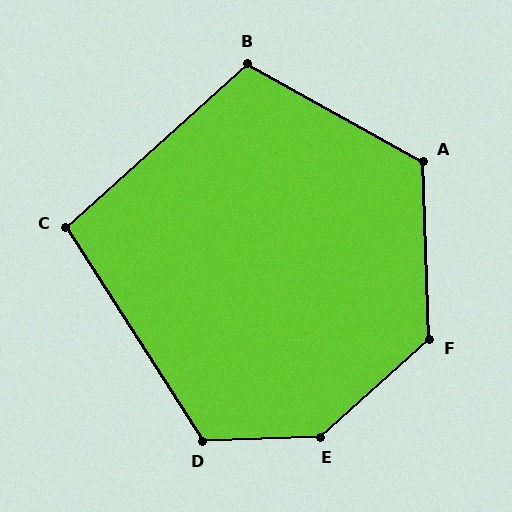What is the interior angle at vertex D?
Approximately 121 degrees (obtuse).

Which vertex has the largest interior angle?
E, at approximately 140 degrees.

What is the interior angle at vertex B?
Approximately 109 degrees (obtuse).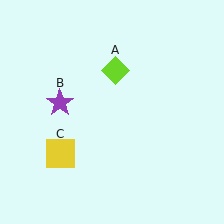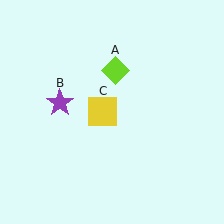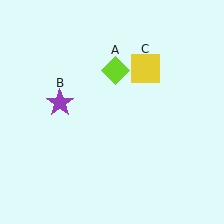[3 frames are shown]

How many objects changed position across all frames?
1 object changed position: yellow square (object C).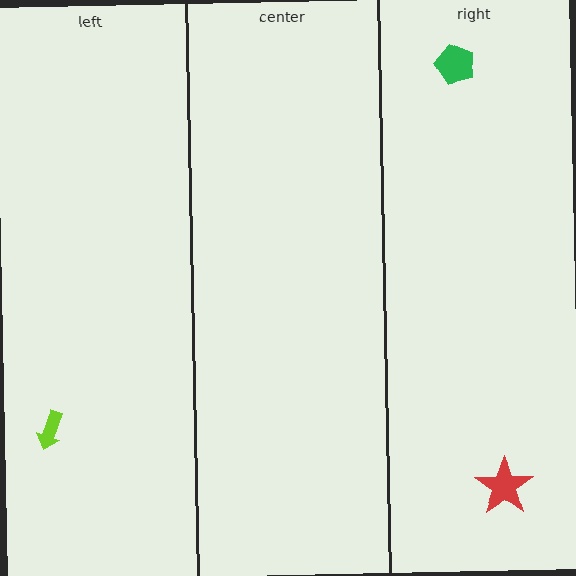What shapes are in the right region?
The red star, the green pentagon.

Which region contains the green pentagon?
The right region.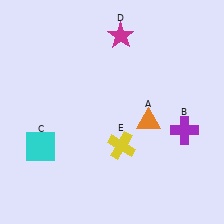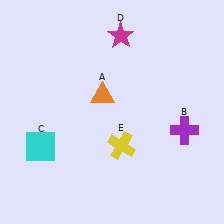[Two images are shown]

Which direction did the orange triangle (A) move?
The orange triangle (A) moved left.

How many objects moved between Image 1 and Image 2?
1 object moved between the two images.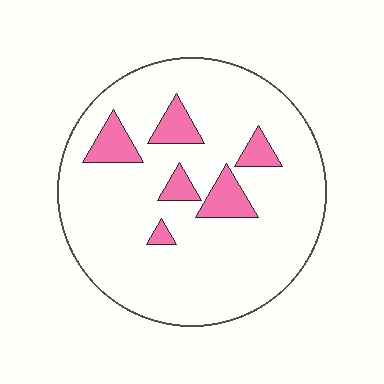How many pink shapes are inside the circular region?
6.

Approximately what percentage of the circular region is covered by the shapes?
Approximately 15%.